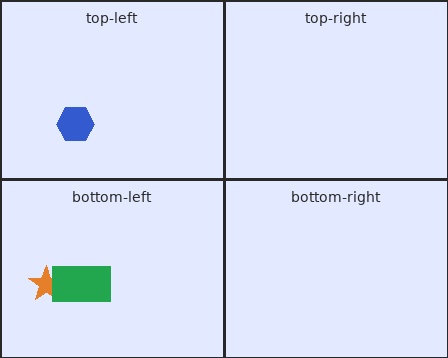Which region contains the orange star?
The bottom-left region.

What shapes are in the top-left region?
The blue hexagon.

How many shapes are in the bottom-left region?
2.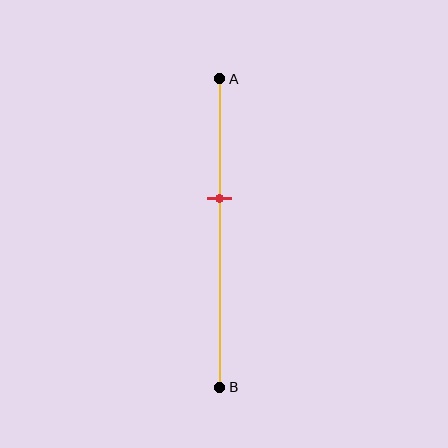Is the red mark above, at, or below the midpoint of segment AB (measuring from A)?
The red mark is above the midpoint of segment AB.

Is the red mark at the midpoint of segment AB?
No, the mark is at about 40% from A, not at the 50% midpoint.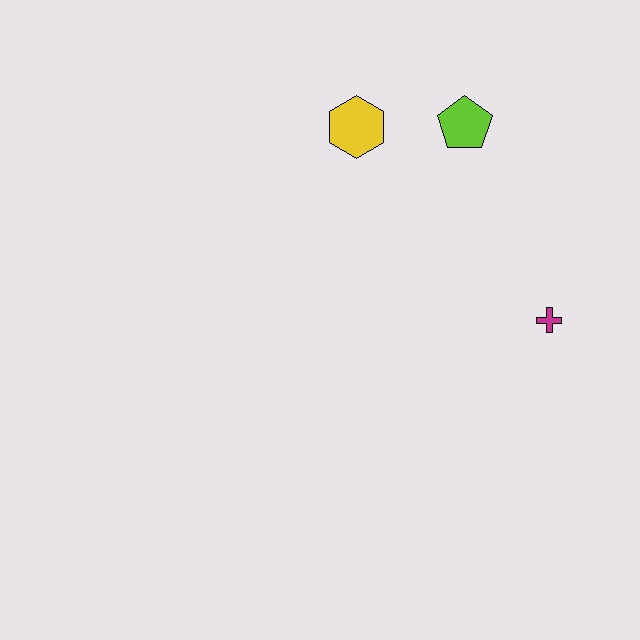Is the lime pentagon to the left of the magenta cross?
Yes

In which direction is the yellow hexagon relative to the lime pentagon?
The yellow hexagon is to the left of the lime pentagon.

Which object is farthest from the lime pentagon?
The magenta cross is farthest from the lime pentagon.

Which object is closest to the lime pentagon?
The yellow hexagon is closest to the lime pentagon.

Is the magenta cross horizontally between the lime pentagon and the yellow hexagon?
No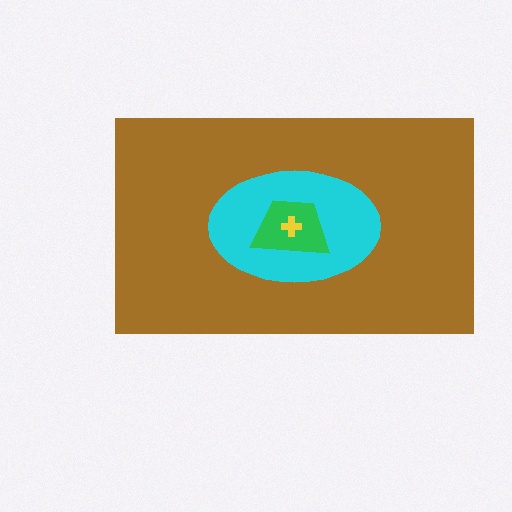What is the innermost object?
The yellow cross.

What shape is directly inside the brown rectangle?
The cyan ellipse.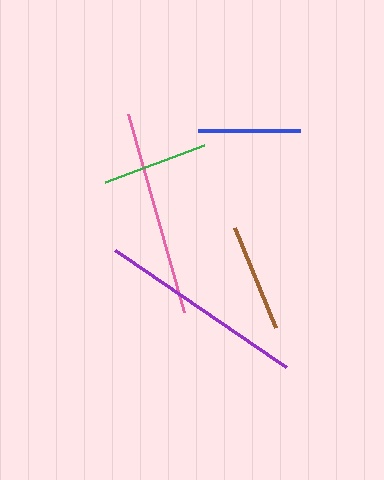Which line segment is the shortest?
The blue line is the shortest at approximately 103 pixels.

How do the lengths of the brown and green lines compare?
The brown and green lines are approximately the same length.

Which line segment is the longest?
The purple line is the longest at approximately 207 pixels.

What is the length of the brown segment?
The brown segment is approximately 108 pixels long.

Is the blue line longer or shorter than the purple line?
The purple line is longer than the blue line.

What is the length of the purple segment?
The purple segment is approximately 207 pixels long.